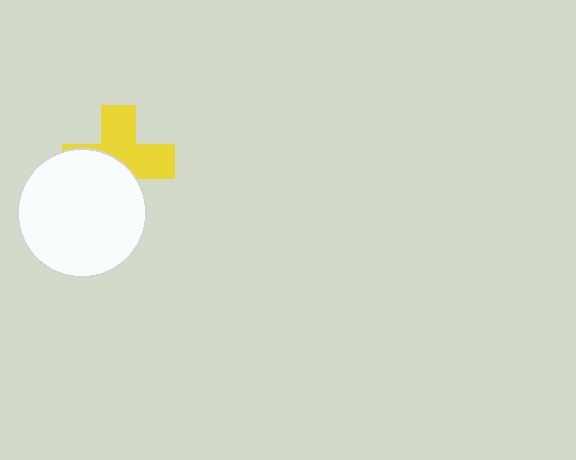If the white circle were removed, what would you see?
You would see the complete yellow cross.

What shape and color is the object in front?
The object in front is a white circle.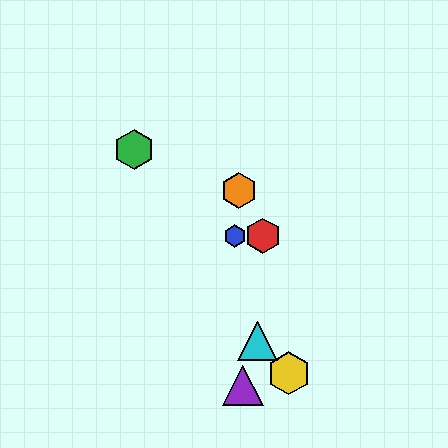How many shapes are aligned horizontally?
2 shapes (the red hexagon, the blue hexagon) are aligned horizontally.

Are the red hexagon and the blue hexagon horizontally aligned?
Yes, both are at y≈236.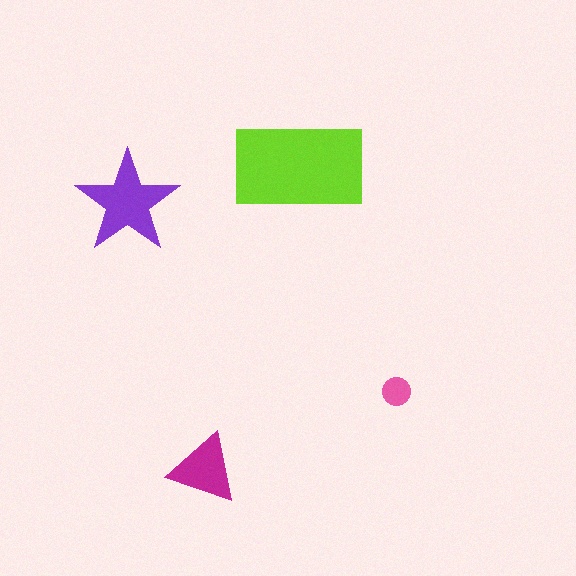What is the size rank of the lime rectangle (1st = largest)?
1st.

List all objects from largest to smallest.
The lime rectangle, the purple star, the magenta triangle, the pink circle.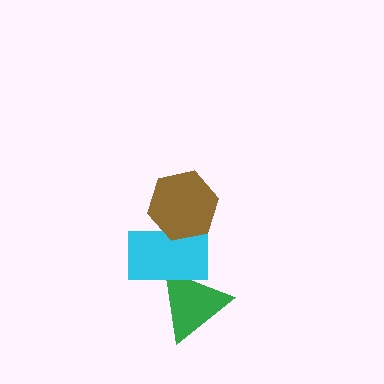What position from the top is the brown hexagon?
The brown hexagon is 1st from the top.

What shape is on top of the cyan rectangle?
The brown hexagon is on top of the cyan rectangle.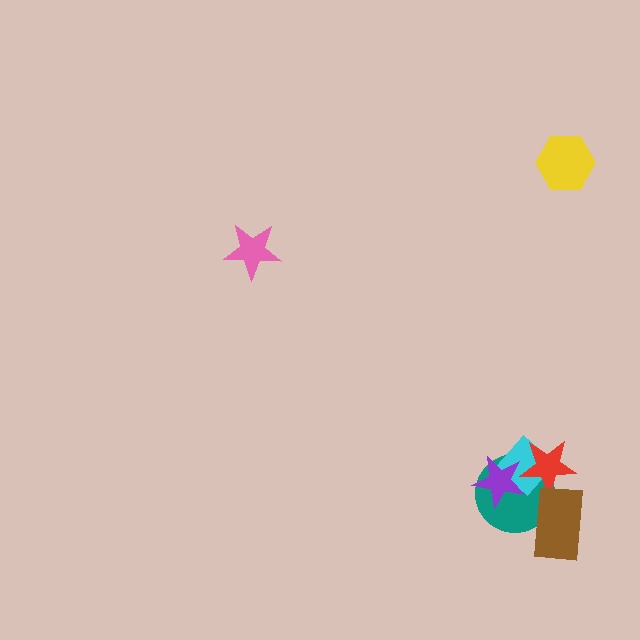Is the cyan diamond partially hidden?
Yes, it is partially covered by another shape.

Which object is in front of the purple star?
The red star is in front of the purple star.